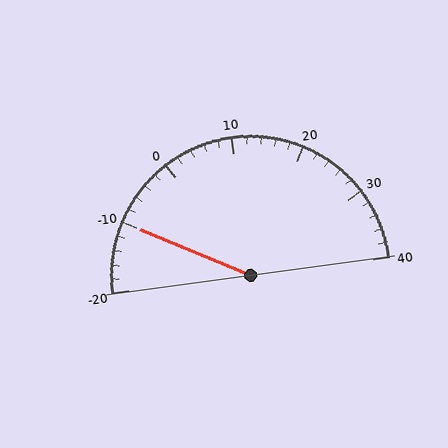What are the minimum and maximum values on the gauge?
The gauge ranges from -20 to 40.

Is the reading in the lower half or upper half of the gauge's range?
The reading is in the lower half of the range (-20 to 40).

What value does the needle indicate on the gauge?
The needle indicates approximately -10.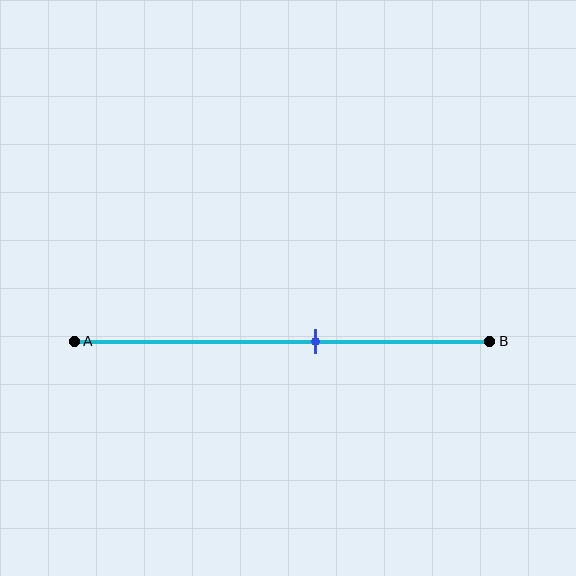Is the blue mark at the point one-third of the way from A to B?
No, the mark is at about 60% from A, not at the 33% one-third point.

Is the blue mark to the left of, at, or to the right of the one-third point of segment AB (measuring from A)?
The blue mark is to the right of the one-third point of segment AB.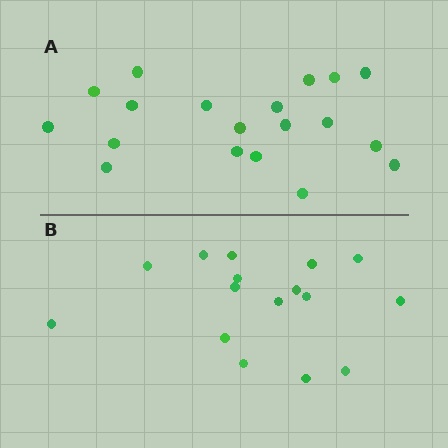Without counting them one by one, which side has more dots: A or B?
Region A (the top region) has more dots.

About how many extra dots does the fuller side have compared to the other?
Region A has just a few more — roughly 2 or 3 more dots than region B.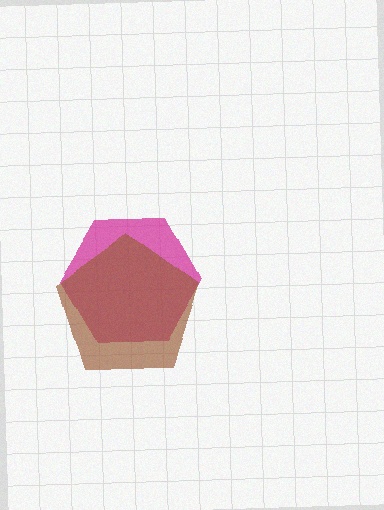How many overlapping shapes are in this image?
There are 2 overlapping shapes in the image.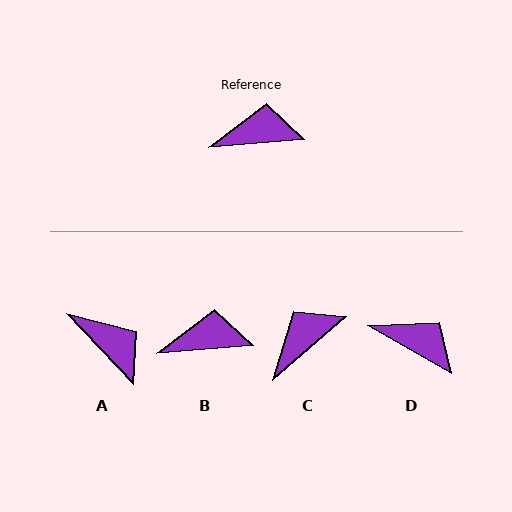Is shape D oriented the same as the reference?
No, it is off by about 34 degrees.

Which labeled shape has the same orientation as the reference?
B.